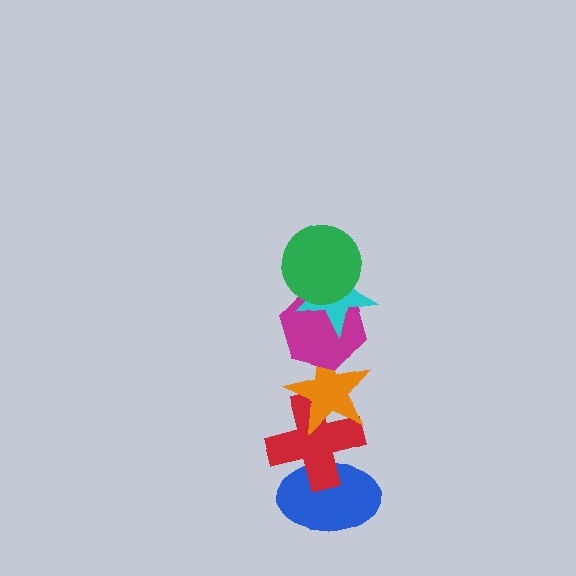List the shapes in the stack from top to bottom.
From top to bottom: the green circle, the cyan star, the magenta hexagon, the orange star, the red cross, the blue ellipse.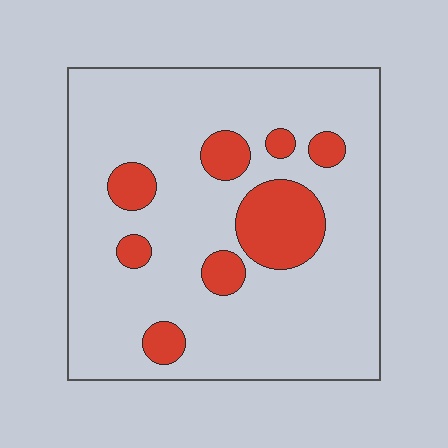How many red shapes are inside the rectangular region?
8.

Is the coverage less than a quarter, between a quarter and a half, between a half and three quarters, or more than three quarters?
Less than a quarter.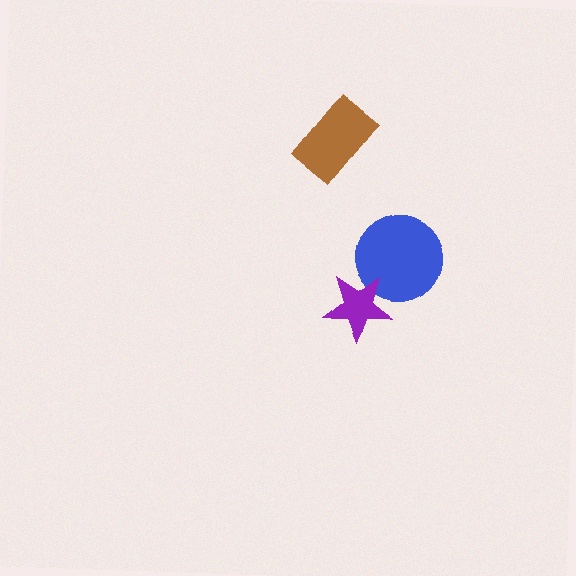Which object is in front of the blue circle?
The purple star is in front of the blue circle.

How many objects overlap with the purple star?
1 object overlaps with the purple star.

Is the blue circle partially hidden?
Yes, it is partially covered by another shape.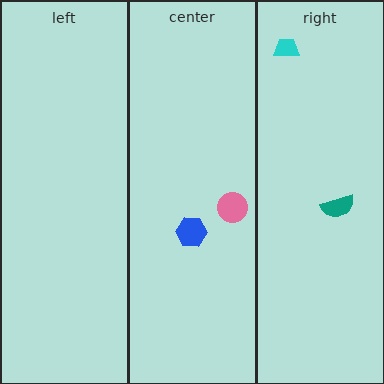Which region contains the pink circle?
The center region.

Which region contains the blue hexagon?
The center region.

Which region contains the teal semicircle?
The right region.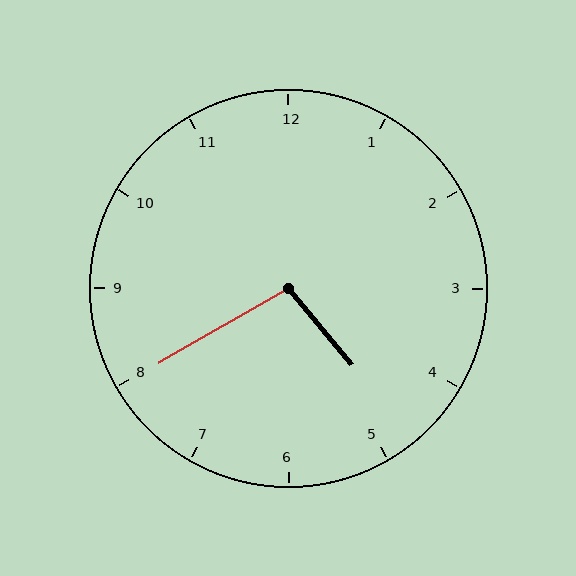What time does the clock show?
4:40.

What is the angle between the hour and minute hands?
Approximately 100 degrees.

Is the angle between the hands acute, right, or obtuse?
It is obtuse.